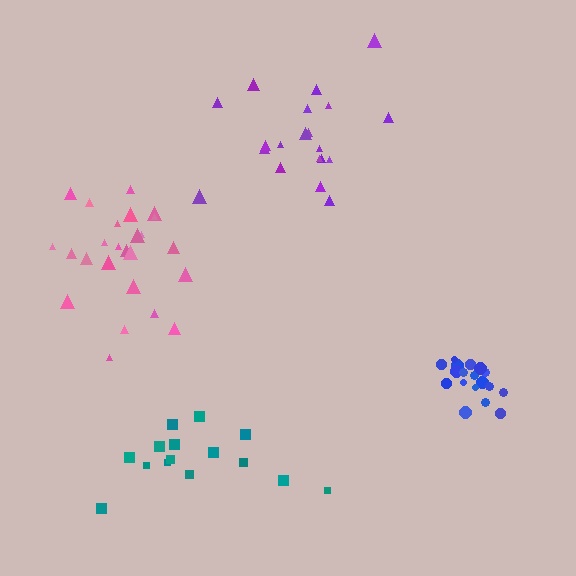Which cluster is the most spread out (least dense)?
Purple.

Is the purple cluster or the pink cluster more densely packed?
Pink.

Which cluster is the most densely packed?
Blue.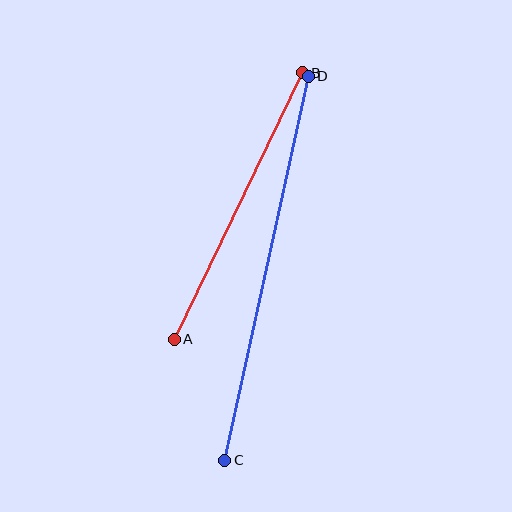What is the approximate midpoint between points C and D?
The midpoint is at approximately (266, 268) pixels.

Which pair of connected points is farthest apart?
Points C and D are farthest apart.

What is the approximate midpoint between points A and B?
The midpoint is at approximately (238, 206) pixels.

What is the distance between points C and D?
The distance is approximately 393 pixels.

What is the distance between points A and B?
The distance is approximately 296 pixels.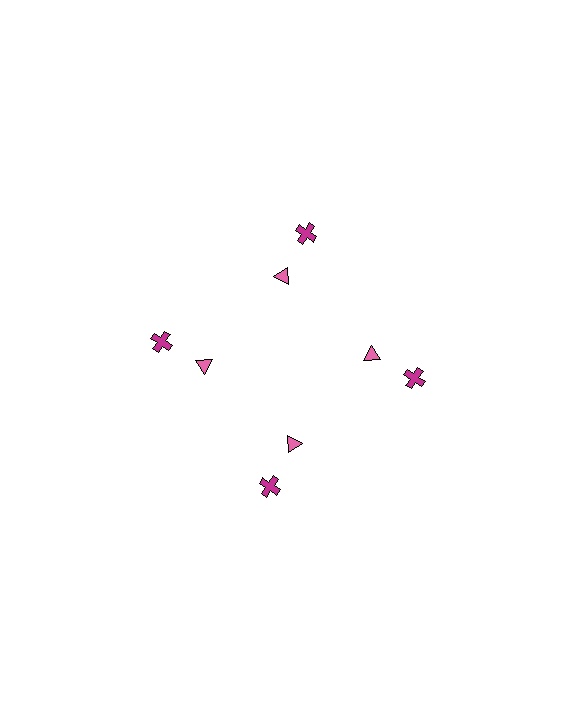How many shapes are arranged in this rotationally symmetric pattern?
There are 8 shapes, arranged in 4 groups of 2.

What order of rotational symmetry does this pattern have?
This pattern has 4-fold rotational symmetry.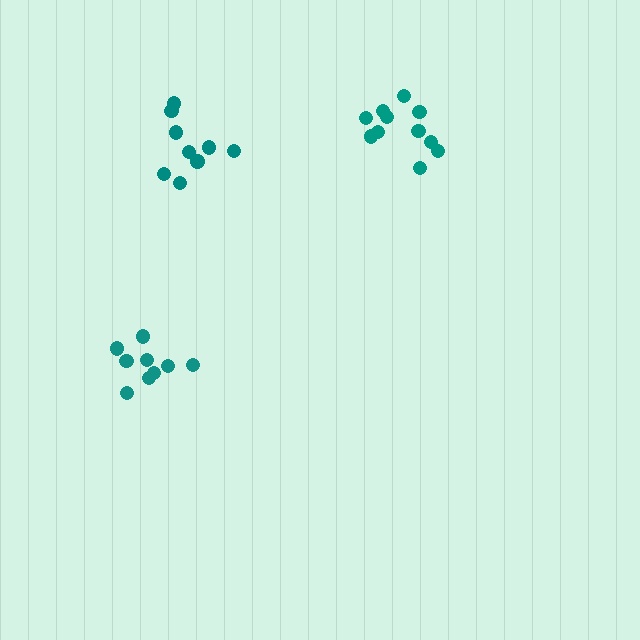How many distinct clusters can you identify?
There are 3 distinct clusters.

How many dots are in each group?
Group 1: 9 dots, Group 2: 11 dots, Group 3: 9 dots (29 total).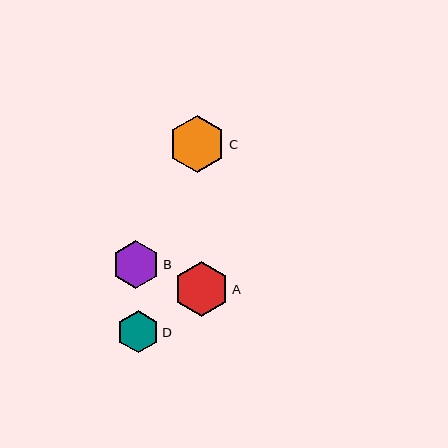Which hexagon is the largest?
Hexagon C is the largest with a size of approximately 57 pixels.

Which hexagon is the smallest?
Hexagon D is the smallest with a size of approximately 42 pixels.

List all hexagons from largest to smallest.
From largest to smallest: C, A, B, D.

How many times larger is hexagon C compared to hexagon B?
Hexagon C is approximately 1.2 times the size of hexagon B.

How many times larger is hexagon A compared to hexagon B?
Hexagon A is approximately 1.2 times the size of hexagon B.